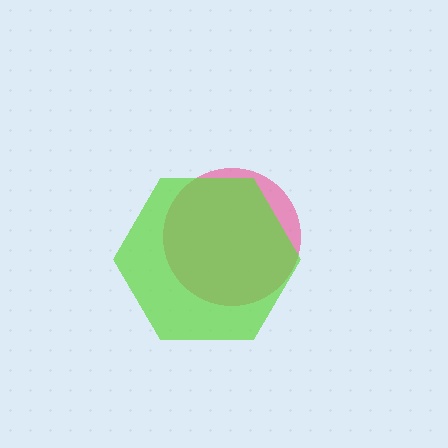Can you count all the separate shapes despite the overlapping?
Yes, there are 2 separate shapes.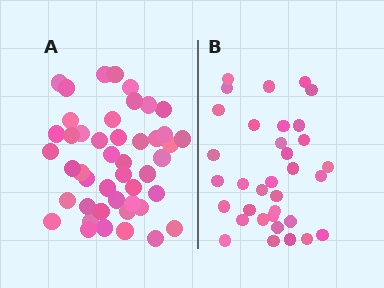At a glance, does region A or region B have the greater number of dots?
Region A (the left region) has more dots.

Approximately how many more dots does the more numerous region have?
Region A has roughly 12 or so more dots than region B.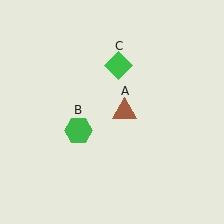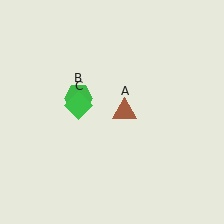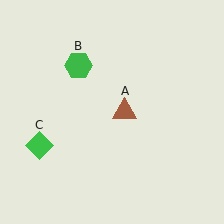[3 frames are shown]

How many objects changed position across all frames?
2 objects changed position: green hexagon (object B), green diamond (object C).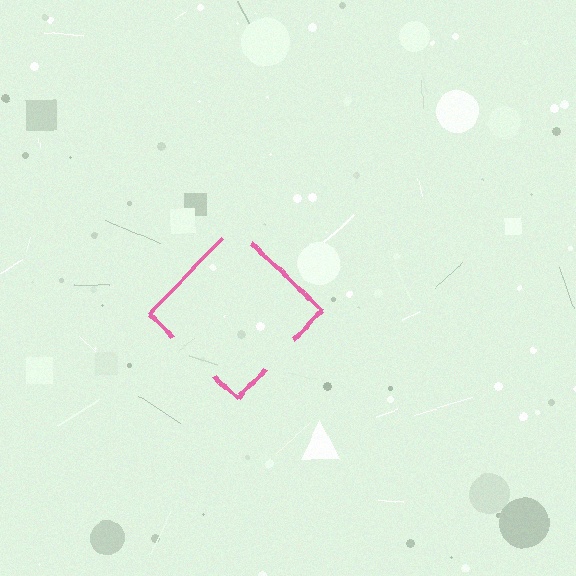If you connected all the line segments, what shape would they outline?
They would outline a diamond.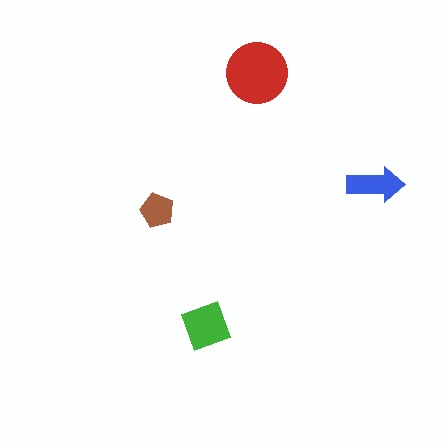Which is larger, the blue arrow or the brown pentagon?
The blue arrow.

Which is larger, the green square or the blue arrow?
The green square.